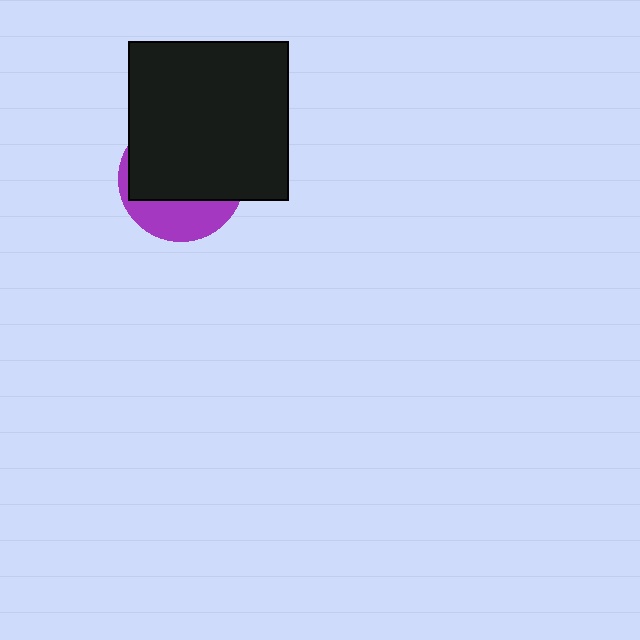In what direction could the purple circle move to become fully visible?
The purple circle could move down. That would shift it out from behind the black square entirely.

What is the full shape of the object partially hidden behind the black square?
The partially hidden object is a purple circle.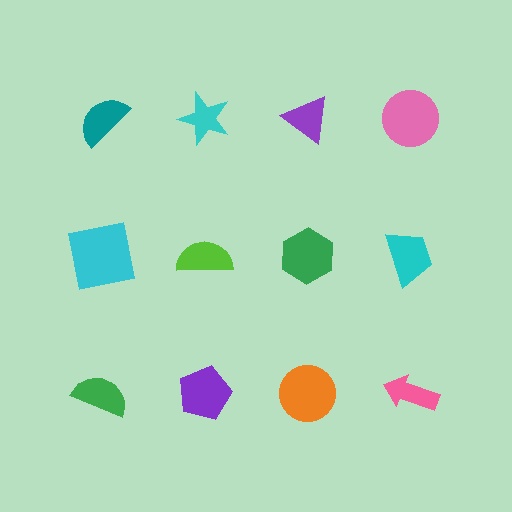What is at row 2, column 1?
A cyan square.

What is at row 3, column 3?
An orange circle.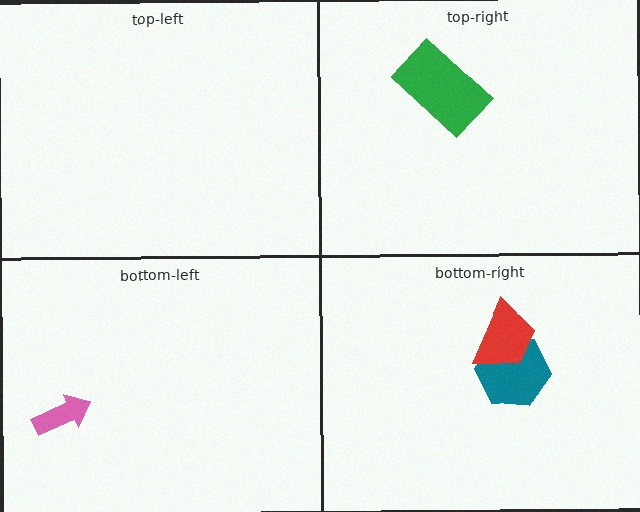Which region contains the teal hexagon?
The bottom-right region.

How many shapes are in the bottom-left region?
1.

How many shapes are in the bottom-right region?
2.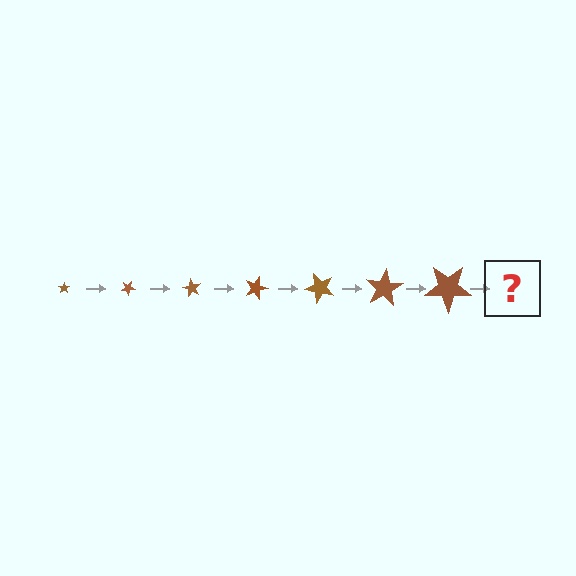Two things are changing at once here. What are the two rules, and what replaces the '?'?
The two rules are that the star grows larger each step and it rotates 30 degrees each step. The '?' should be a star, larger than the previous one and rotated 210 degrees from the start.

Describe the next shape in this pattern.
It should be a star, larger than the previous one and rotated 210 degrees from the start.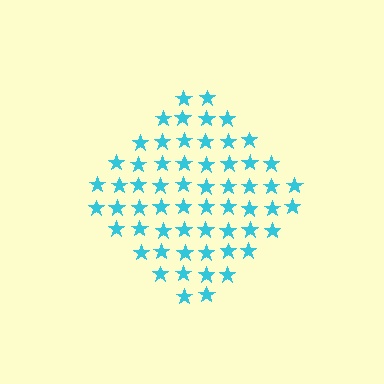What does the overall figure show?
The overall figure shows a diamond.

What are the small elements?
The small elements are stars.